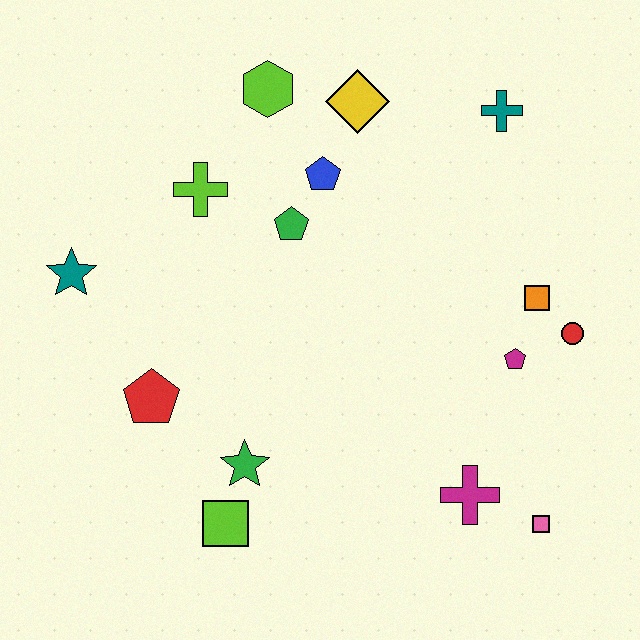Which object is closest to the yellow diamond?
The blue pentagon is closest to the yellow diamond.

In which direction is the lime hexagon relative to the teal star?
The lime hexagon is to the right of the teal star.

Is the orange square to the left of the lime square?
No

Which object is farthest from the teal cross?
The lime square is farthest from the teal cross.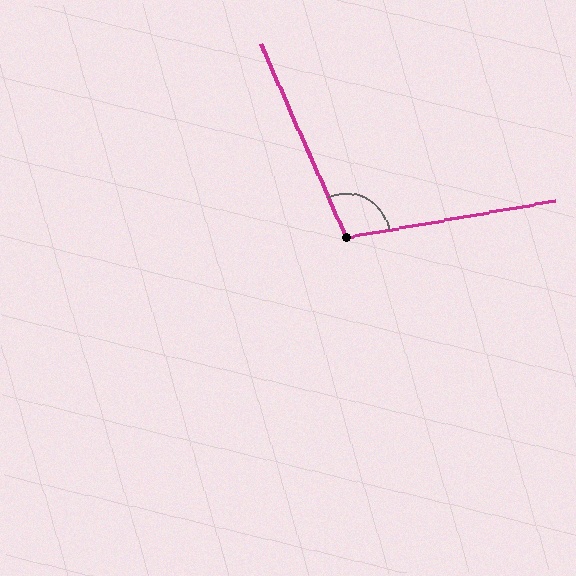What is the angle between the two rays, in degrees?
Approximately 104 degrees.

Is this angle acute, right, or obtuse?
It is obtuse.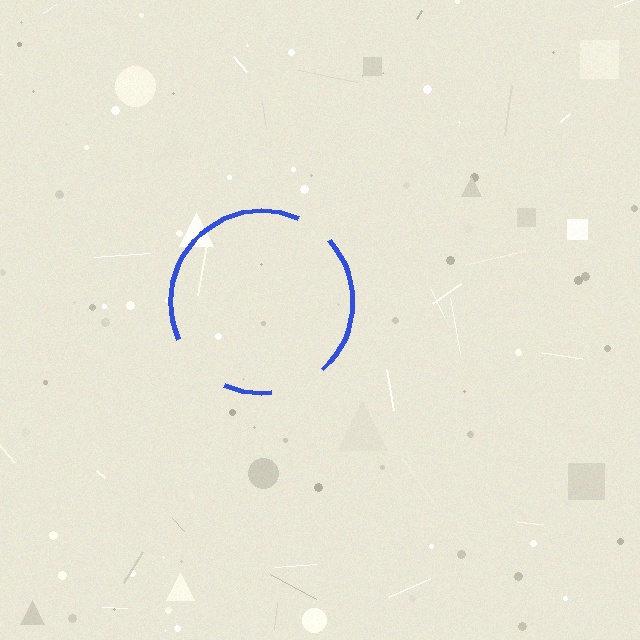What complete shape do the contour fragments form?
The contour fragments form a circle.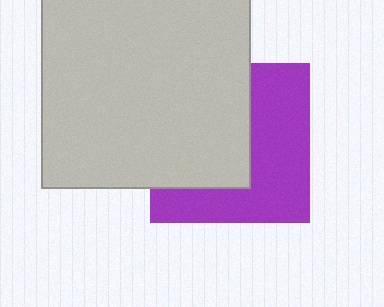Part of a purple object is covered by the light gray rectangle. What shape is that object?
It is a square.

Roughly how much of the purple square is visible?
About half of it is visible (roughly 50%).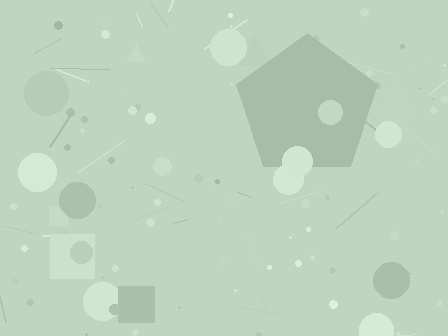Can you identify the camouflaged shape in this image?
The camouflaged shape is a pentagon.